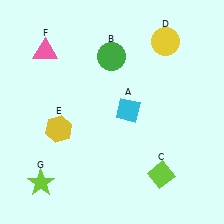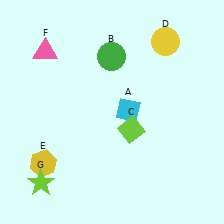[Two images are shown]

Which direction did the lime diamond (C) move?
The lime diamond (C) moved up.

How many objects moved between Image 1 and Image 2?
2 objects moved between the two images.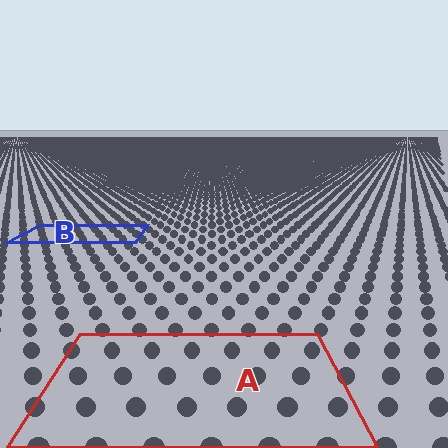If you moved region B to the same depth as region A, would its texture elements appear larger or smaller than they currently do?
They would appear larger. At a closer depth, the same texture elements are projected at a bigger on-screen size.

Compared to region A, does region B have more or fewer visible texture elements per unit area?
Region B has more texture elements per unit area — they are packed more densely because it is farther away.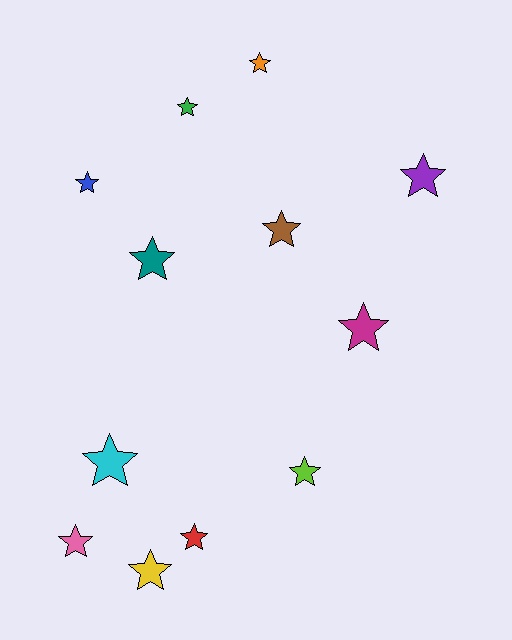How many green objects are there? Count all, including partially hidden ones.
There is 1 green object.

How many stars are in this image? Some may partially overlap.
There are 12 stars.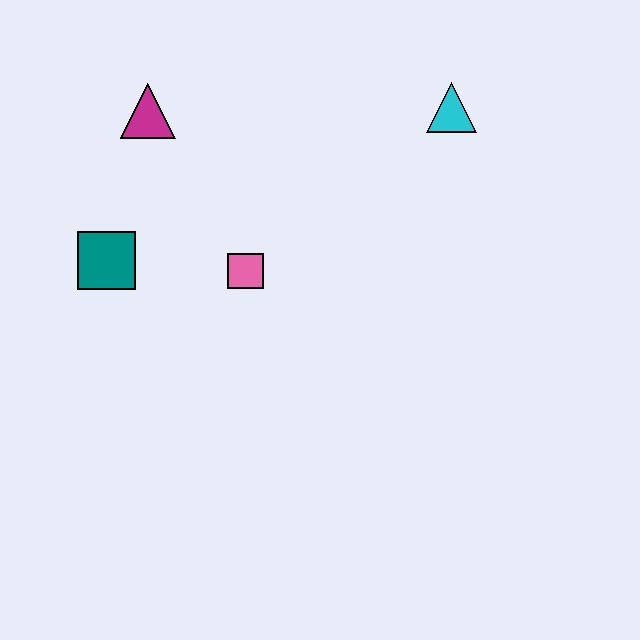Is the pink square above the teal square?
No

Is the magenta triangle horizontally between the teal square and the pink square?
Yes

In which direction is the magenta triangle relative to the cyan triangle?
The magenta triangle is to the left of the cyan triangle.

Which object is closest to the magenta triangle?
The teal square is closest to the magenta triangle.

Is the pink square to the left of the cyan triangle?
Yes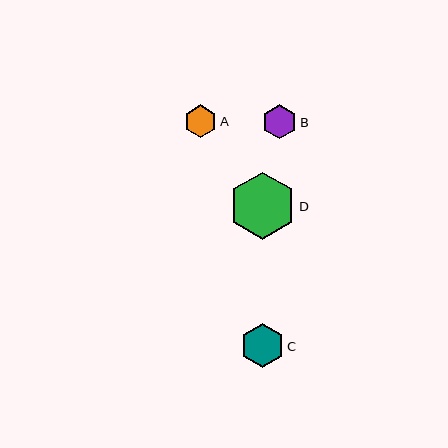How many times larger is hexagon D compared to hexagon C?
Hexagon D is approximately 1.5 times the size of hexagon C.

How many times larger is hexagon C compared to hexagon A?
Hexagon C is approximately 1.3 times the size of hexagon A.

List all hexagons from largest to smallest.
From largest to smallest: D, C, B, A.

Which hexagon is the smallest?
Hexagon A is the smallest with a size of approximately 33 pixels.